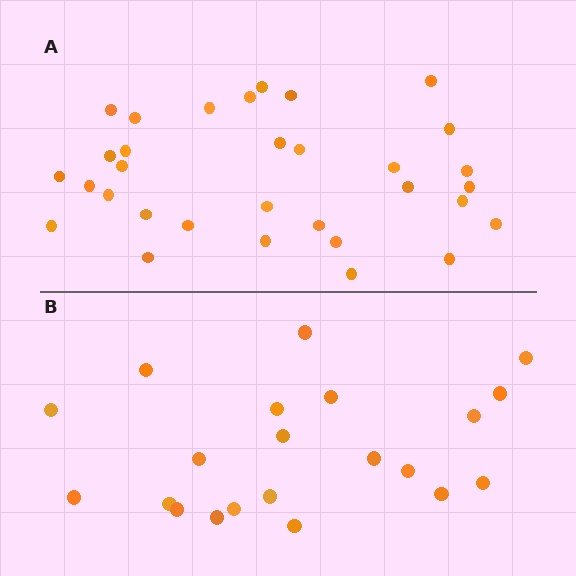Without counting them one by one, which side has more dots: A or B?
Region A (the top region) has more dots.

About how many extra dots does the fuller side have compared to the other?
Region A has roughly 12 or so more dots than region B.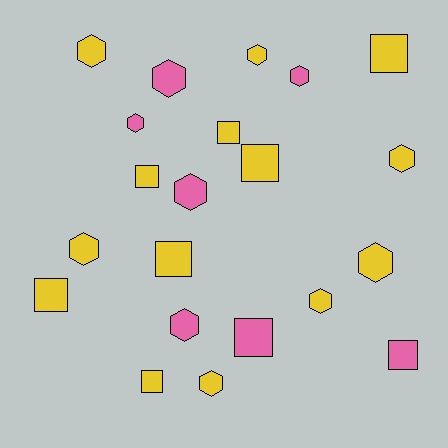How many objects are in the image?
There are 21 objects.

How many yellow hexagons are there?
There are 7 yellow hexagons.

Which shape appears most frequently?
Hexagon, with 12 objects.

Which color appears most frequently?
Yellow, with 14 objects.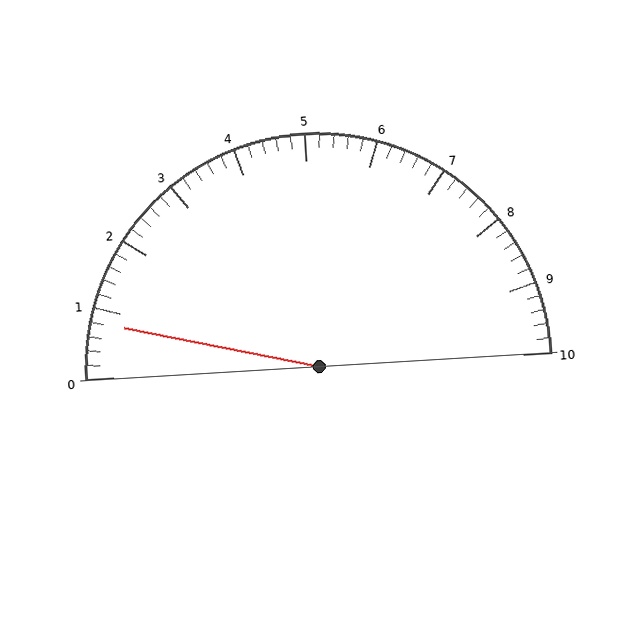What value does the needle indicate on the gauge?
The needle indicates approximately 0.8.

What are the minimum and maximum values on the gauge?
The gauge ranges from 0 to 10.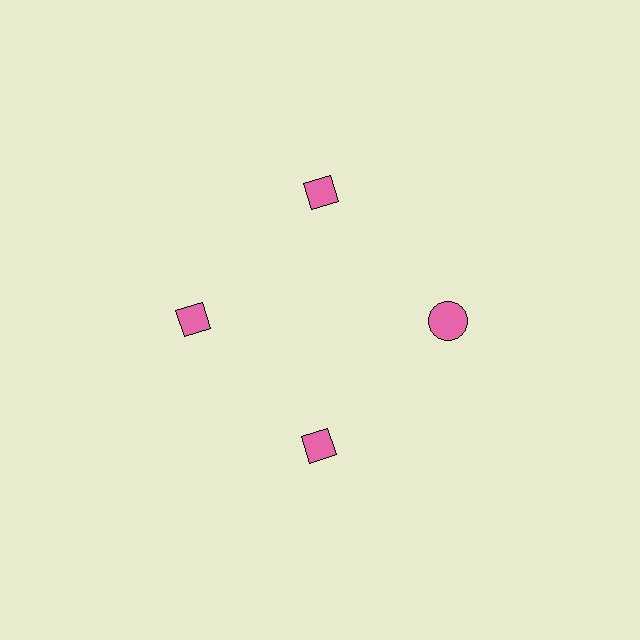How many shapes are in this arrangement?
There are 4 shapes arranged in a ring pattern.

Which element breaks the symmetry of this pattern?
The pink circle at roughly the 3 o'clock position breaks the symmetry. All other shapes are pink diamonds.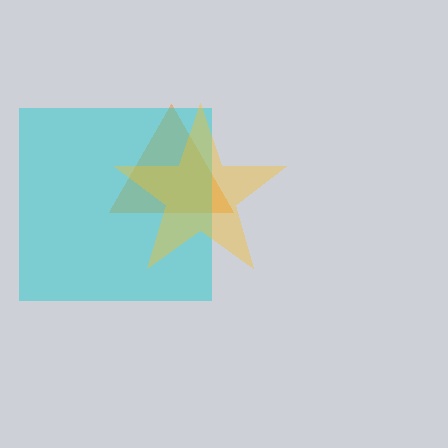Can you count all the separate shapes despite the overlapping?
Yes, there are 3 separate shapes.